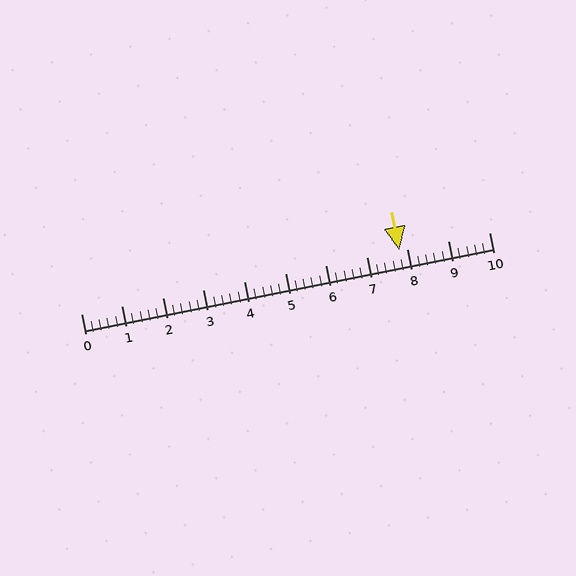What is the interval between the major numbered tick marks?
The major tick marks are spaced 1 units apart.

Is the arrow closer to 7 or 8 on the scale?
The arrow is closer to 8.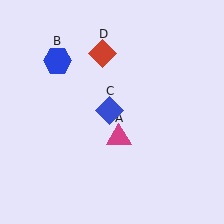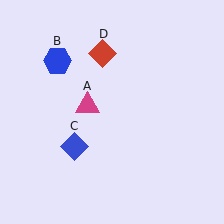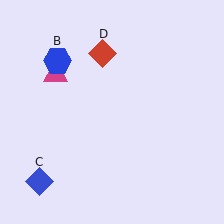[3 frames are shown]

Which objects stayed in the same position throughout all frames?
Blue hexagon (object B) and red diamond (object D) remained stationary.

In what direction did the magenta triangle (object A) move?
The magenta triangle (object A) moved up and to the left.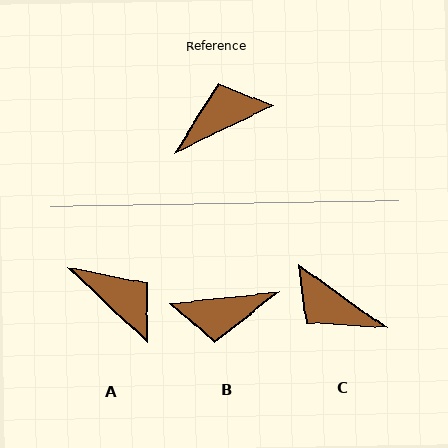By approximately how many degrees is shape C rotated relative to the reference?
Approximately 119 degrees counter-clockwise.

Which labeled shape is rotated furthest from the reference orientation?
B, about 160 degrees away.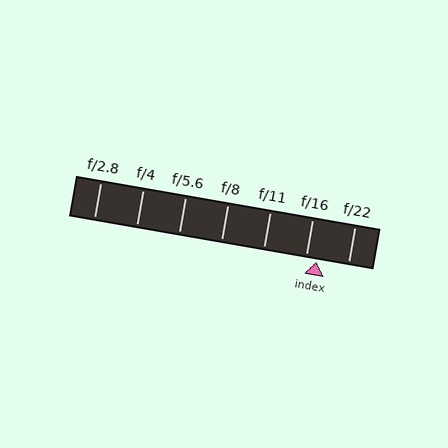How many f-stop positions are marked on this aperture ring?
There are 7 f-stop positions marked.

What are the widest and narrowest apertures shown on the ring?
The widest aperture shown is f/2.8 and the narrowest is f/22.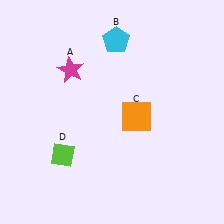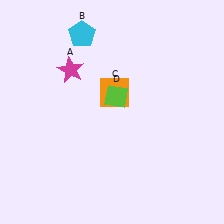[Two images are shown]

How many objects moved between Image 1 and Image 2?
3 objects moved between the two images.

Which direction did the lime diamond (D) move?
The lime diamond (D) moved up.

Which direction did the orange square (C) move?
The orange square (C) moved up.